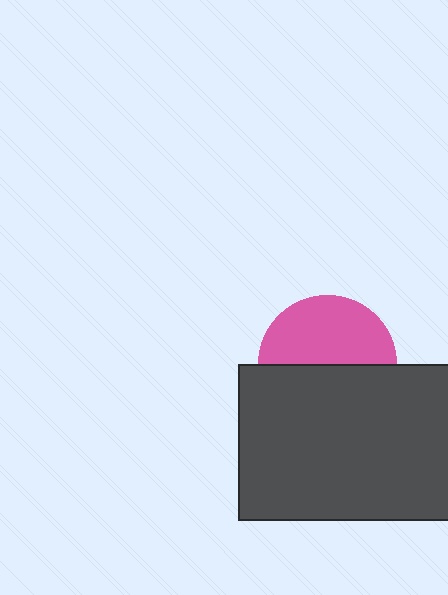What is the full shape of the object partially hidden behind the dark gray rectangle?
The partially hidden object is a pink circle.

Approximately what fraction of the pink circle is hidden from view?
Roughly 50% of the pink circle is hidden behind the dark gray rectangle.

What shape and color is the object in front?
The object in front is a dark gray rectangle.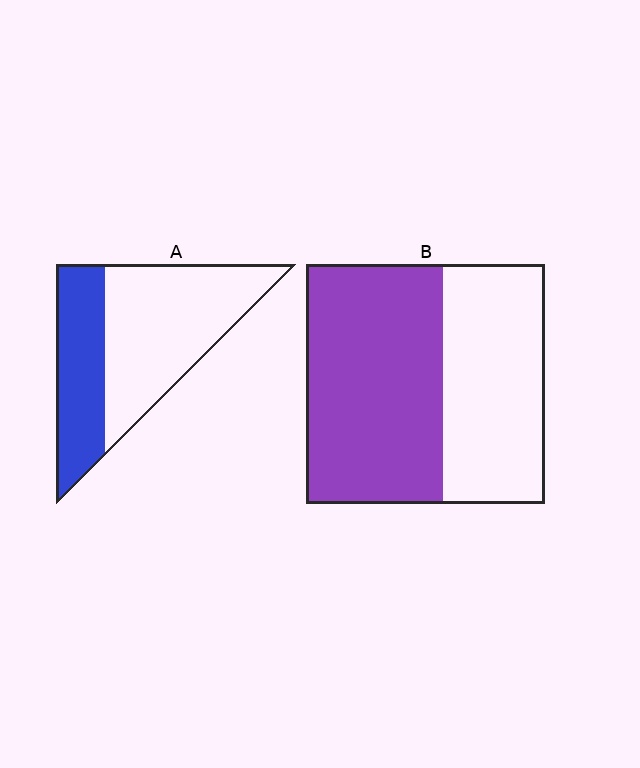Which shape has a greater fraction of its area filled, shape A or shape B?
Shape B.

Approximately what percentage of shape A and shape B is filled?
A is approximately 35% and B is approximately 55%.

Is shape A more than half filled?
No.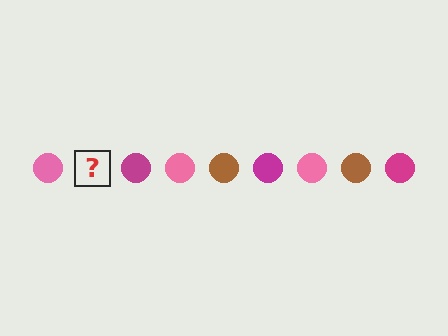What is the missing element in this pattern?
The missing element is a brown circle.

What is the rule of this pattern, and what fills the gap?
The rule is that the pattern cycles through pink, brown, magenta circles. The gap should be filled with a brown circle.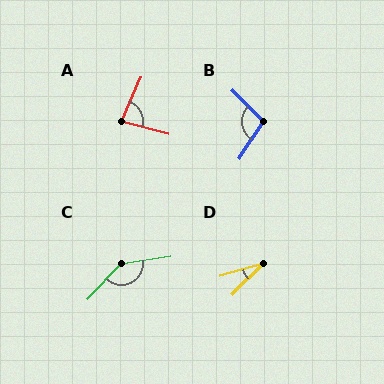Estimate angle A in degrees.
Approximately 81 degrees.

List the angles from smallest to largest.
D (28°), A (81°), B (101°), C (142°).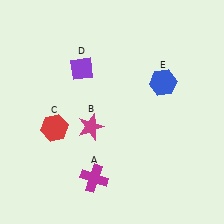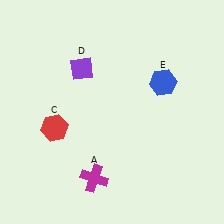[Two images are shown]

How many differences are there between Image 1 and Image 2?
There is 1 difference between the two images.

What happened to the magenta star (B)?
The magenta star (B) was removed in Image 2. It was in the bottom-left area of Image 1.